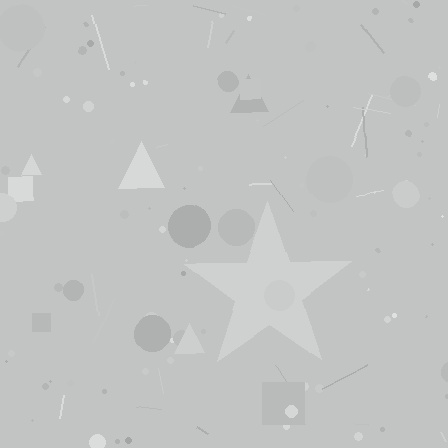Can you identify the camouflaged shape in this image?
The camouflaged shape is a star.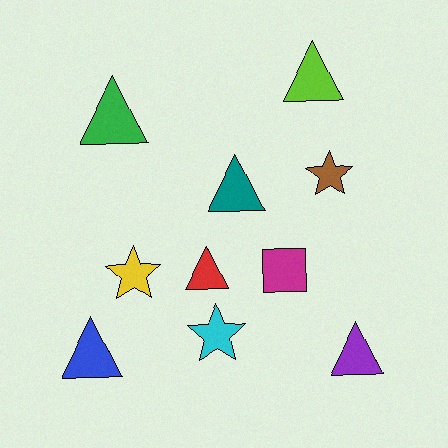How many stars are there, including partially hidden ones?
There are 3 stars.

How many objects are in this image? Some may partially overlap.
There are 10 objects.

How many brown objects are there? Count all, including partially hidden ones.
There is 1 brown object.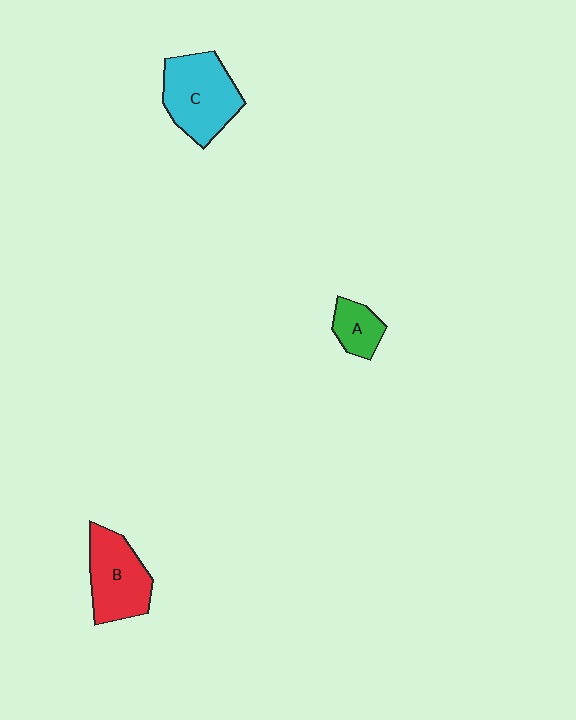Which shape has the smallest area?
Shape A (green).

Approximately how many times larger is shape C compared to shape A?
Approximately 2.4 times.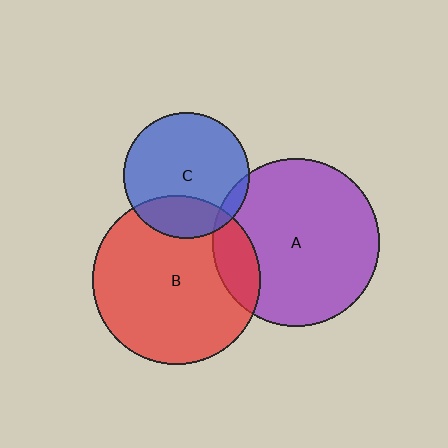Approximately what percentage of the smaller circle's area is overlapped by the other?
Approximately 25%.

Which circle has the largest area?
Circle B (red).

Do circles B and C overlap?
Yes.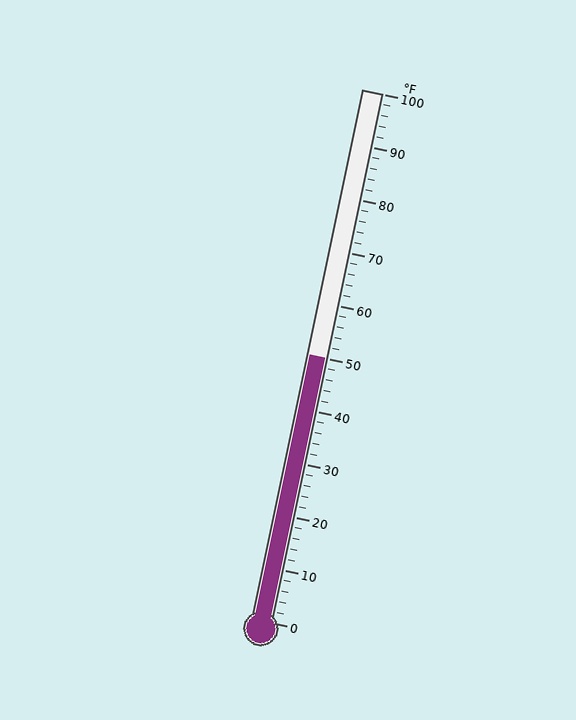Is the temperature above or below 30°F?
The temperature is above 30°F.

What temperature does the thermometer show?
The thermometer shows approximately 50°F.